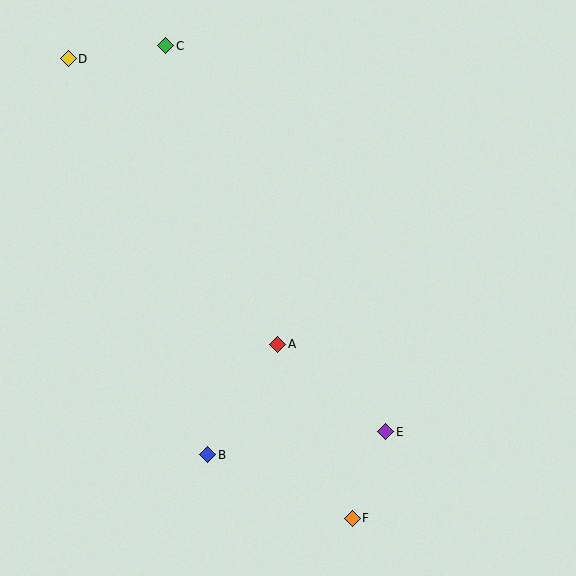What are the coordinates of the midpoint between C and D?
The midpoint between C and D is at (117, 52).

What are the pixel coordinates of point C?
Point C is at (166, 46).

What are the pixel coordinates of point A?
Point A is at (278, 344).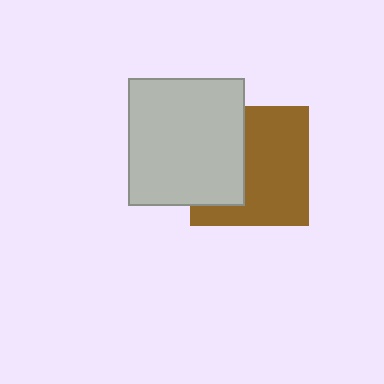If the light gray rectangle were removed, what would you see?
You would see the complete brown square.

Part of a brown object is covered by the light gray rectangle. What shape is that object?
It is a square.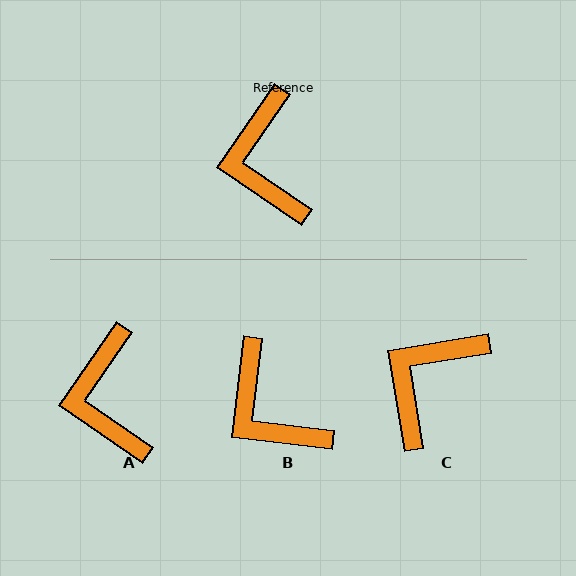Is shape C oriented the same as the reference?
No, it is off by about 46 degrees.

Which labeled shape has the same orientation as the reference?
A.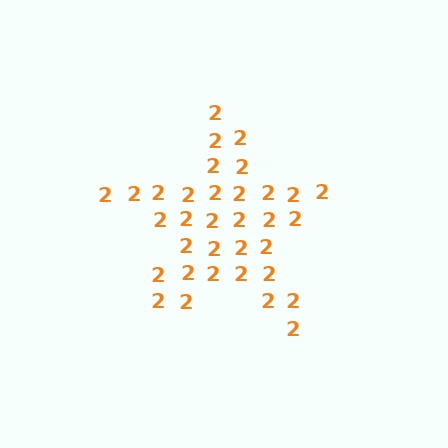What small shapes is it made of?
It is made of small digit 2's.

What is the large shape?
The large shape is a star.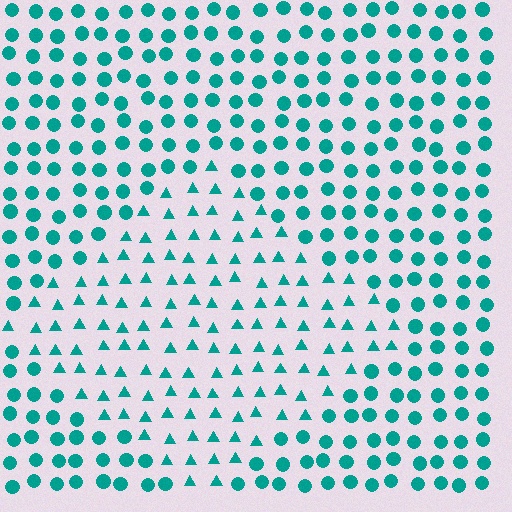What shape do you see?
I see a diamond.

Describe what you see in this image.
The image is filled with small teal elements arranged in a uniform grid. A diamond-shaped region contains triangles, while the surrounding area contains circles. The boundary is defined purely by the change in element shape.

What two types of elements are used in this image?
The image uses triangles inside the diamond region and circles outside it.